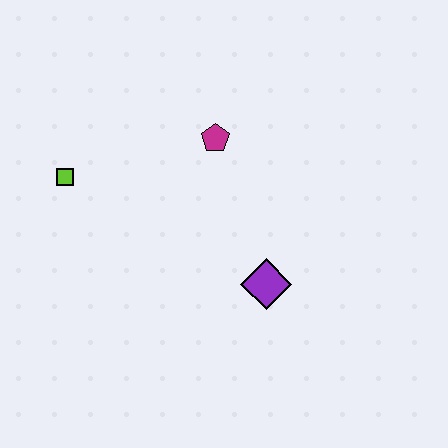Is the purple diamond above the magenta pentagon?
No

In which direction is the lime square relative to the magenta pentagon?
The lime square is to the left of the magenta pentagon.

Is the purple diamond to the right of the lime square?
Yes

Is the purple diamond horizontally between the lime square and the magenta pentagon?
No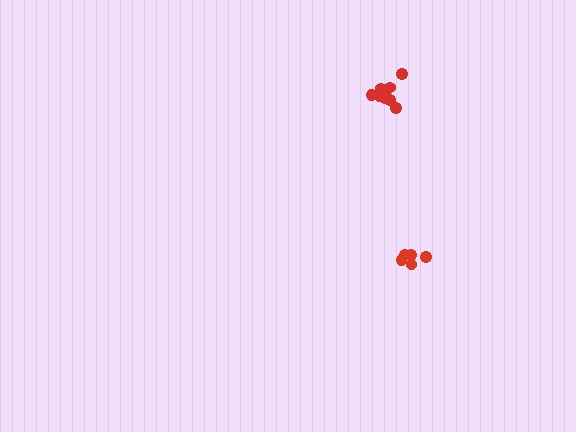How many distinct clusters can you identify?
There are 2 distinct clusters.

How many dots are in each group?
Group 1: 9 dots, Group 2: 5 dots (14 total).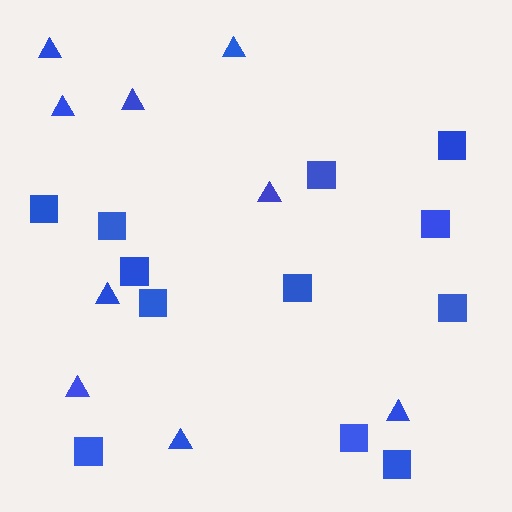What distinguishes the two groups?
There are 2 groups: one group of squares (12) and one group of triangles (9).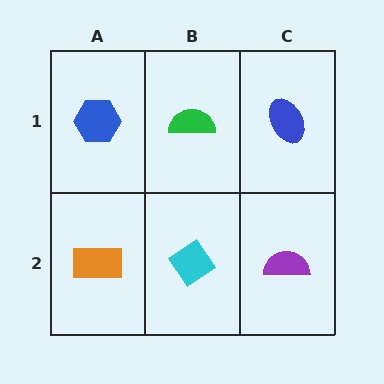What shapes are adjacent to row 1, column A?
An orange rectangle (row 2, column A), a green semicircle (row 1, column B).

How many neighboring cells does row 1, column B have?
3.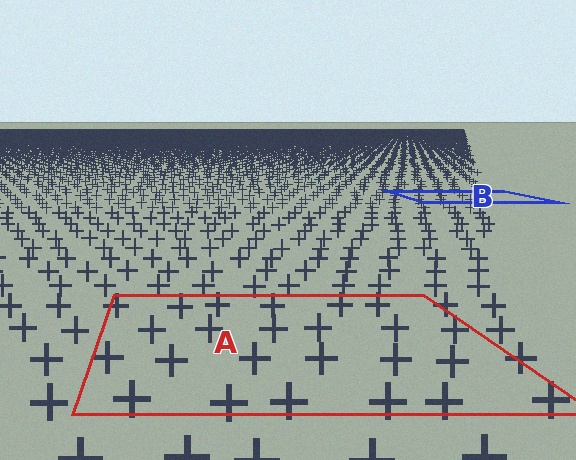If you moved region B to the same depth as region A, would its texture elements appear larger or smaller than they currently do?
They would appear larger. At a closer depth, the same texture elements are projected at a bigger on-screen size.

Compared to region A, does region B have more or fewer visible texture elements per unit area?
Region B has more texture elements per unit area — they are packed more densely because it is farther away.